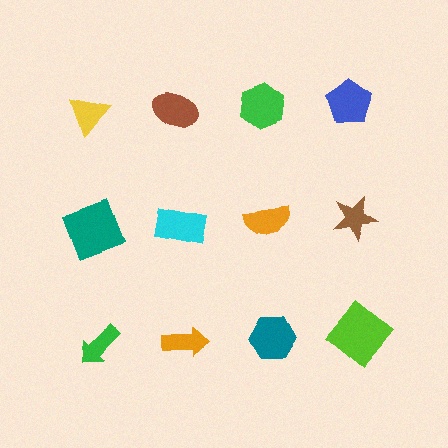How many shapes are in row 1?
4 shapes.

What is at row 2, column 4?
A brown star.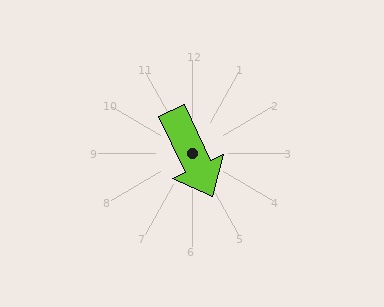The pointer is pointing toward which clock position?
Roughly 5 o'clock.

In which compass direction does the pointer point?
Southeast.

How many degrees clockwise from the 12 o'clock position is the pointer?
Approximately 154 degrees.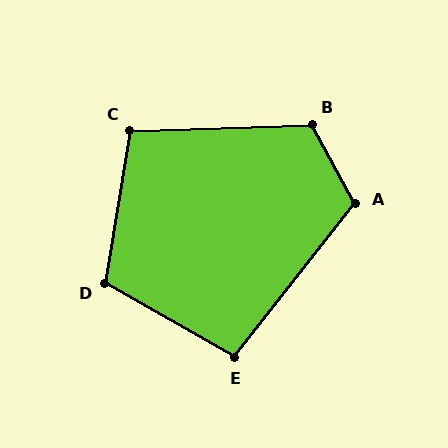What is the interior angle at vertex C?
Approximately 101 degrees (obtuse).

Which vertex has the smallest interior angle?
E, at approximately 99 degrees.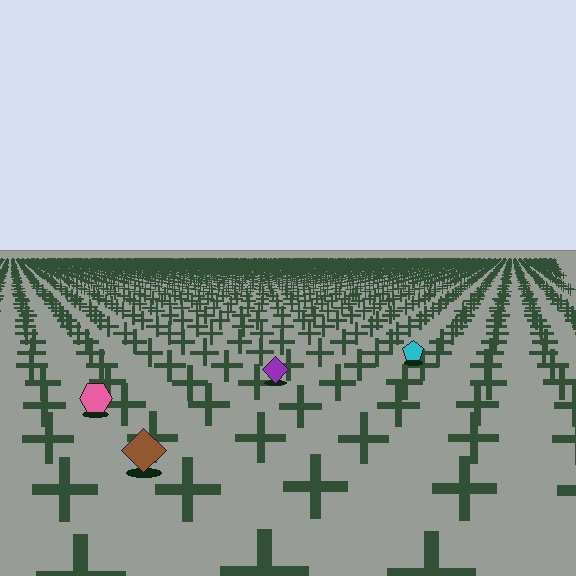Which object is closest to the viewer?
The brown diamond is closest. The texture marks near it are larger and more spread out.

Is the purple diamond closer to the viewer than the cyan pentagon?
Yes. The purple diamond is closer — you can tell from the texture gradient: the ground texture is coarser near it.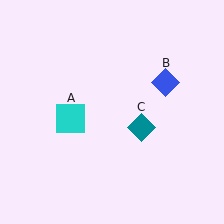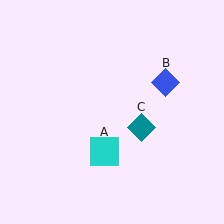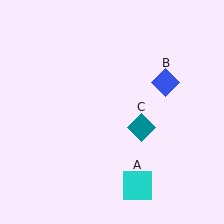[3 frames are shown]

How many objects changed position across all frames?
1 object changed position: cyan square (object A).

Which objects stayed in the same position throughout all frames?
Blue diamond (object B) and teal diamond (object C) remained stationary.